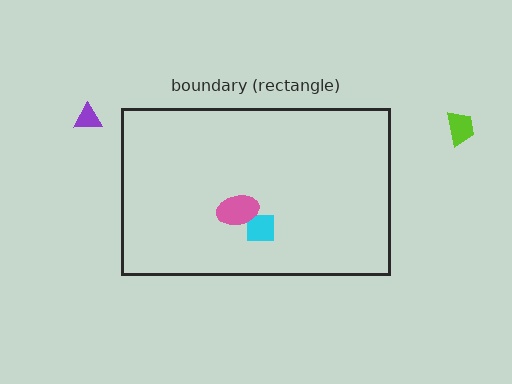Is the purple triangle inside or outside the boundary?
Outside.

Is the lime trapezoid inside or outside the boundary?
Outside.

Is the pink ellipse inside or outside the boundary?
Inside.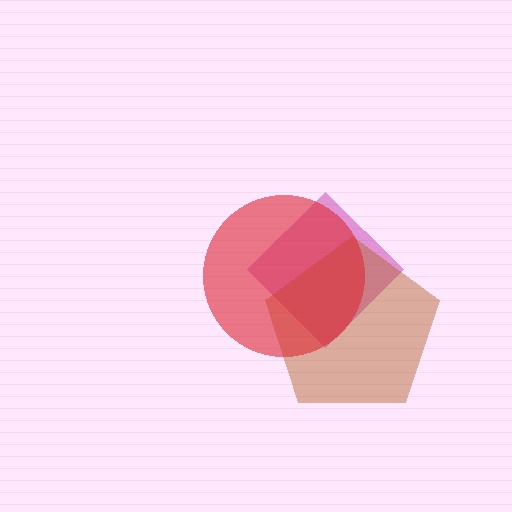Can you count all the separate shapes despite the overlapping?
Yes, there are 3 separate shapes.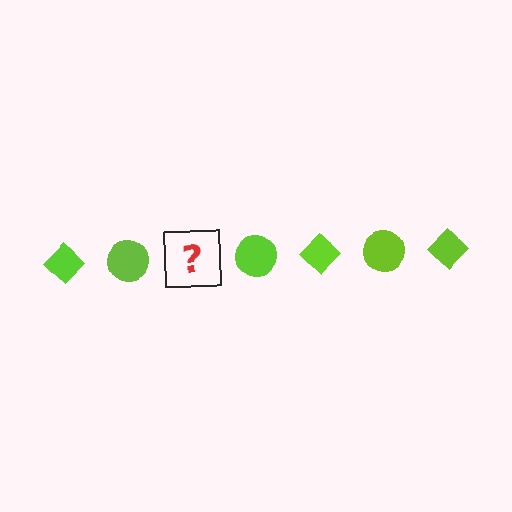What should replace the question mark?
The question mark should be replaced with a lime diamond.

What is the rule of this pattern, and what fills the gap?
The rule is that the pattern cycles through diamond, circle shapes in lime. The gap should be filled with a lime diamond.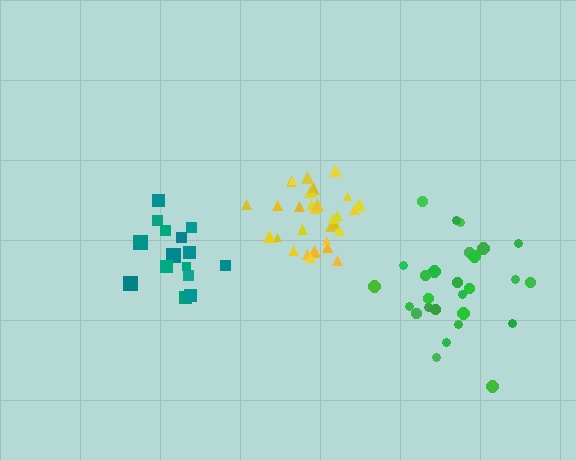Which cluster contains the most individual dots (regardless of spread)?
Yellow (32).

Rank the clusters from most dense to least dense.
yellow, green, teal.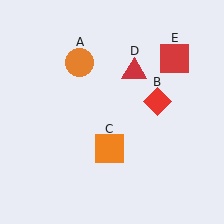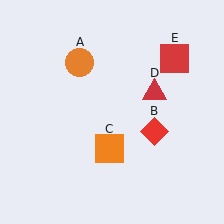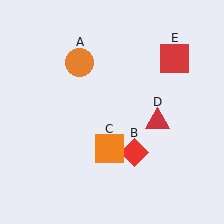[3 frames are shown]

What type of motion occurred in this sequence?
The red diamond (object B), red triangle (object D) rotated clockwise around the center of the scene.